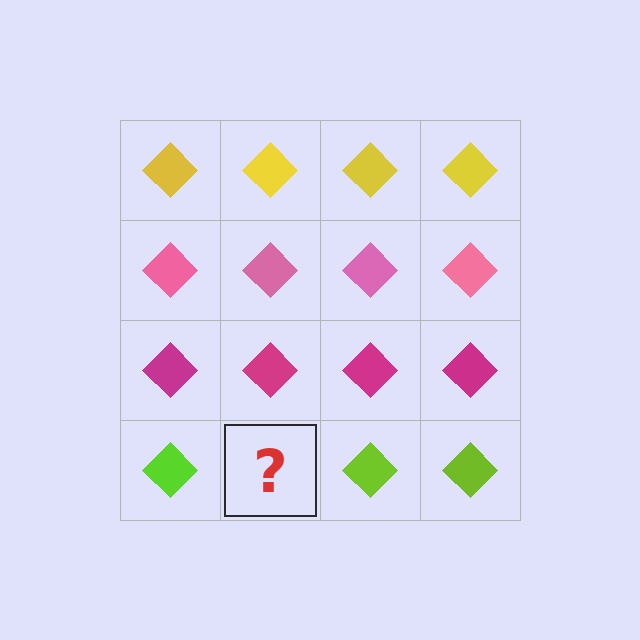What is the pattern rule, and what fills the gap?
The rule is that each row has a consistent color. The gap should be filled with a lime diamond.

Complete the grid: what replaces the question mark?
The question mark should be replaced with a lime diamond.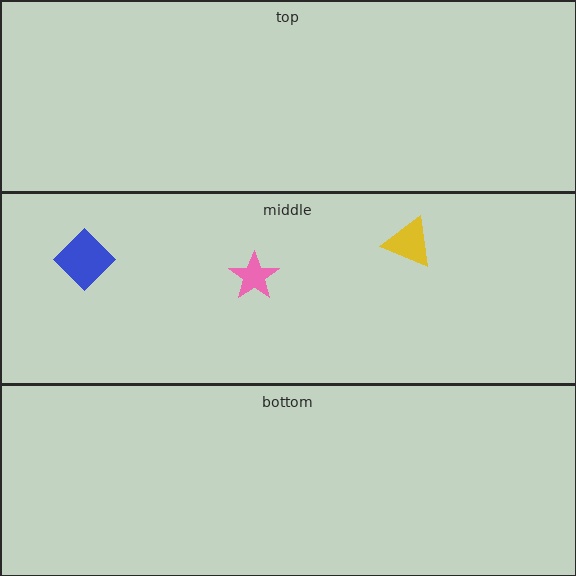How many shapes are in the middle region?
3.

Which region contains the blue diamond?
The middle region.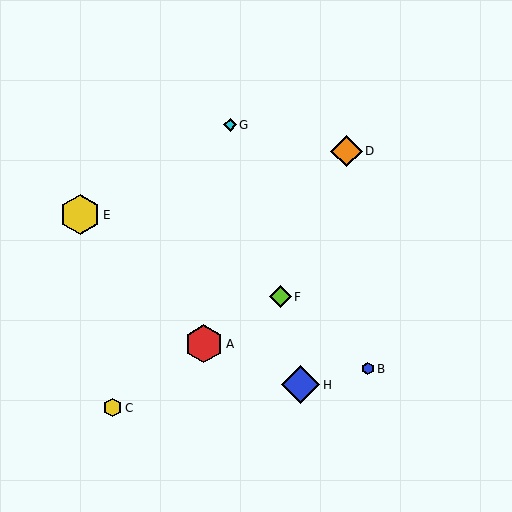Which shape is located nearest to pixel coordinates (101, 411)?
The yellow hexagon (labeled C) at (113, 408) is nearest to that location.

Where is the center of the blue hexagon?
The center of the blue hexagon is at (368, 369).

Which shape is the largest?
The yellow hexagon (labeled E) is the largest.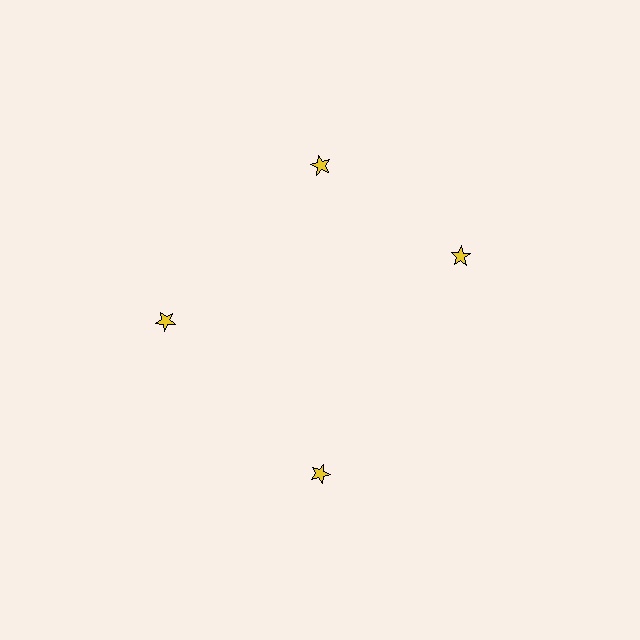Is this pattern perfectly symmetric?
No. The 4 yellow stars are arranged in a ring, but one element near the 3 o'clock position is rotated out of alignment along the ring, breaking the 4-fold rotational symmetry.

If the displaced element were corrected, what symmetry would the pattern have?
It would have 4-fold rotational symmetry — the pattern would map onto itself every 90 degrees.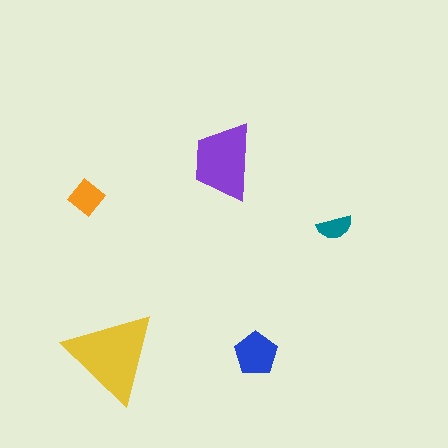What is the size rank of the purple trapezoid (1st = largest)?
2nd.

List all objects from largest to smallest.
The yellow triangle, the purple trapezoid, the blue pentagon, the orange diamond, the teal semicircle.